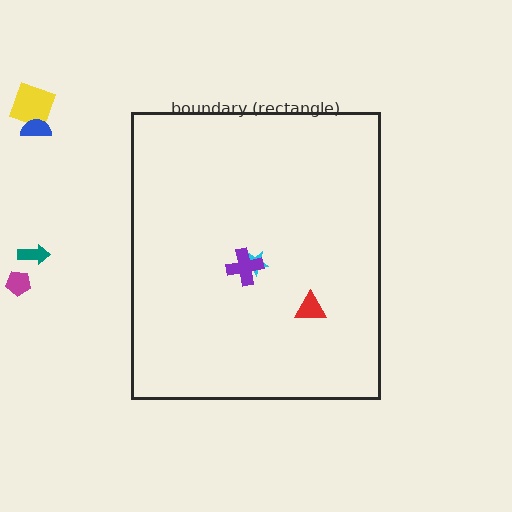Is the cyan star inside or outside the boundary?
Inside.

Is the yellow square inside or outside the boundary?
Outside.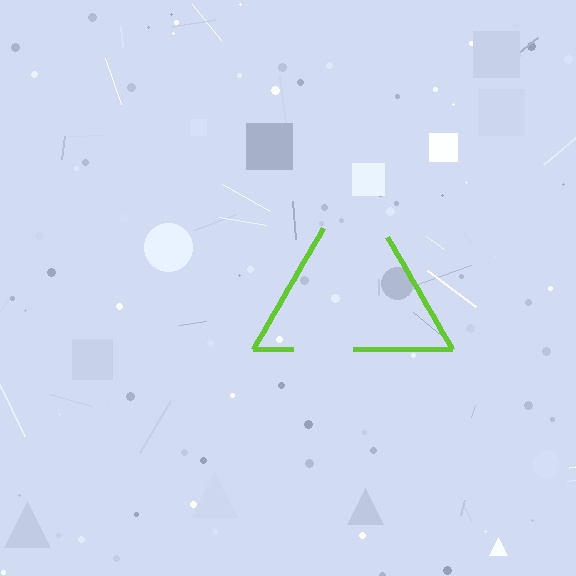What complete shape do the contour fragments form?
The contour fragments form a triangle.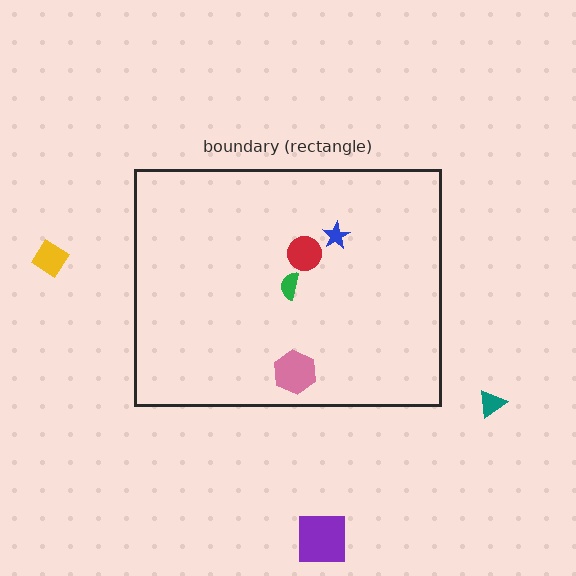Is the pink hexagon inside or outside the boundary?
Inside.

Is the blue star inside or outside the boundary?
Inside.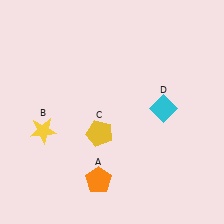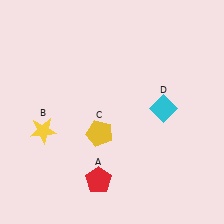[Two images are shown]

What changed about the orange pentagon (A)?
In Image 1, A is orange. In Image 2, it changed to red.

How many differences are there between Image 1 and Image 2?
There is 1 difference between the two images.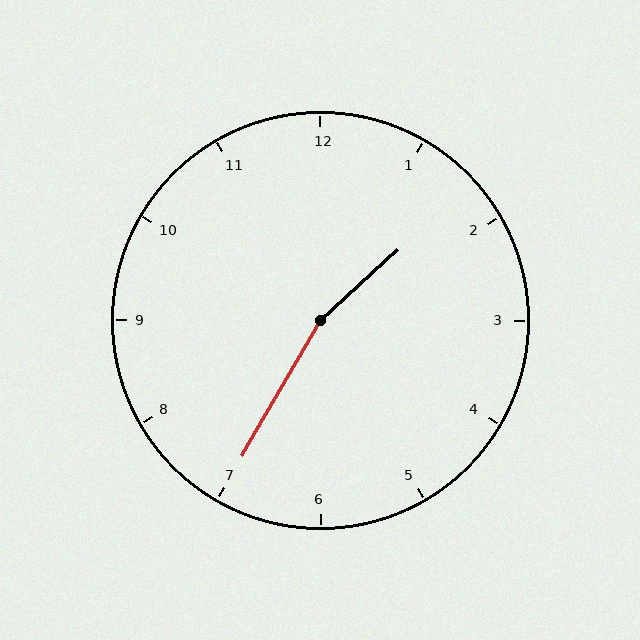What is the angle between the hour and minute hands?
Approximately 162 degrees.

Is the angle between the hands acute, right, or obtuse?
It is obtuse.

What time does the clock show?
1:35.